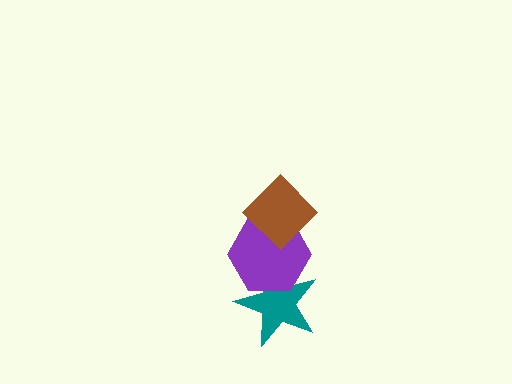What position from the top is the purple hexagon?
The purple hexagon is 2nd from the top.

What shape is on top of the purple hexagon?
The brown diamond is on top of the purple hexagon.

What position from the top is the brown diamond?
The brown diamond is 1st from the top.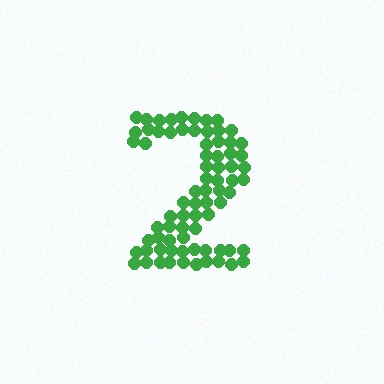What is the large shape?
The large shape is the digit 2.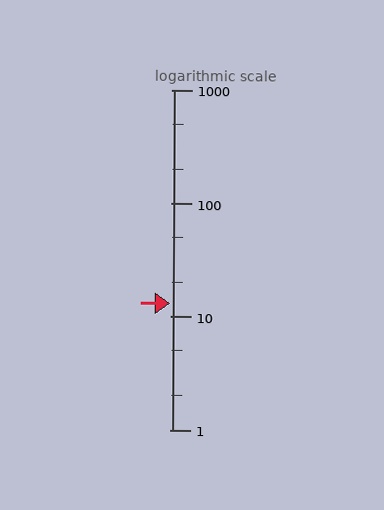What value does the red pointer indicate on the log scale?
The pointer indicates approximately 13.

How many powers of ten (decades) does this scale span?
The scale spans 3 decades, from 1 to 1000.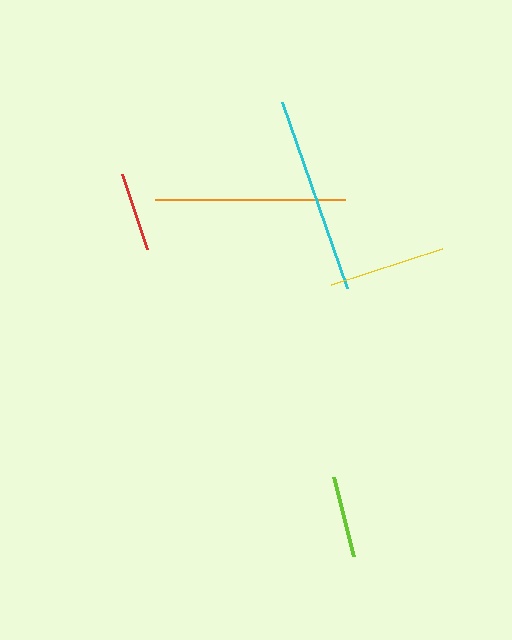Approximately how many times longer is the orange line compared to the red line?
The orange line is approximately 2.4 times the length of the red line.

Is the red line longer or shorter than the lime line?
The lime line is longer than the red line.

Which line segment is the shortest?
The red line is the shortest at approximately 79 pixels.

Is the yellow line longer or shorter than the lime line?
The yellow line is longer than the lime line.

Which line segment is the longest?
The cyan line is the longest at approximately 198 pixels.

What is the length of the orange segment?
The orange segment is approximately 189 pixels long.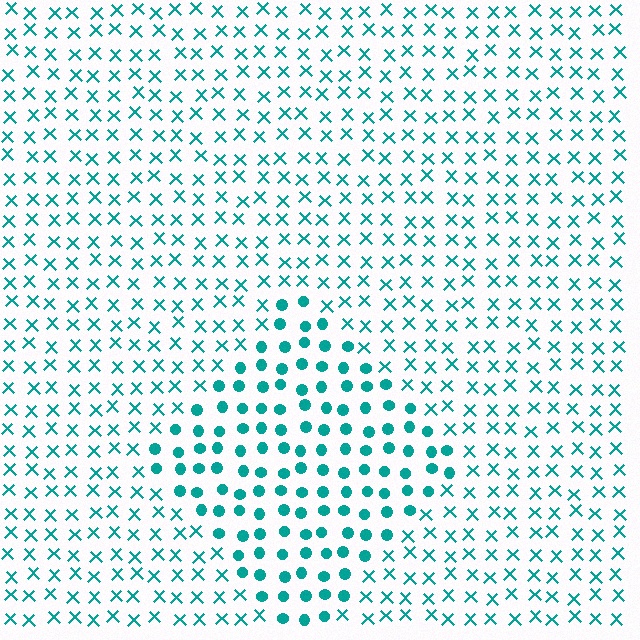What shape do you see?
I see a diamond.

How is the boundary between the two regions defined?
The boundary is defined by a change in element shape: circles inside vs. X marks outside. All elements share the same color and spacing.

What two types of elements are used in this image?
The image uses circles inside the diamond region and X marks outside it.